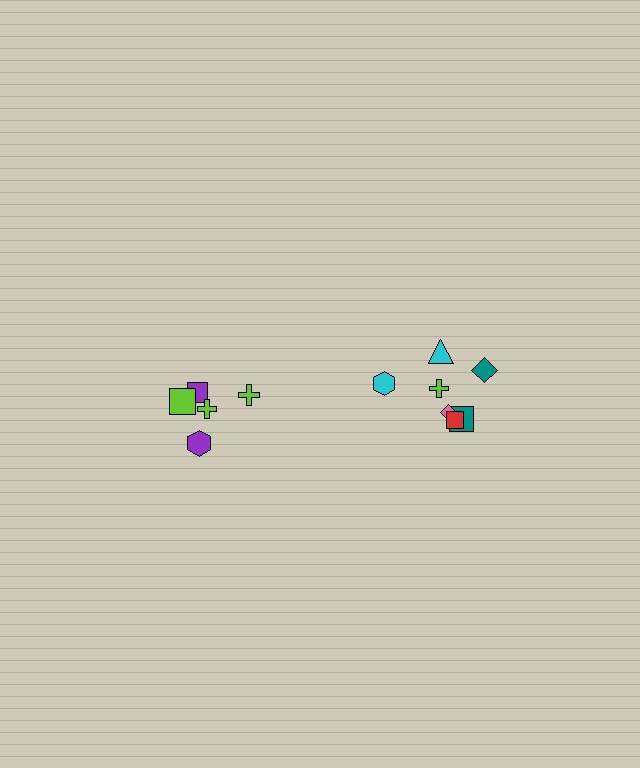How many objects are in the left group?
There are 5 objects.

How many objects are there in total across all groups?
There are 12 objects.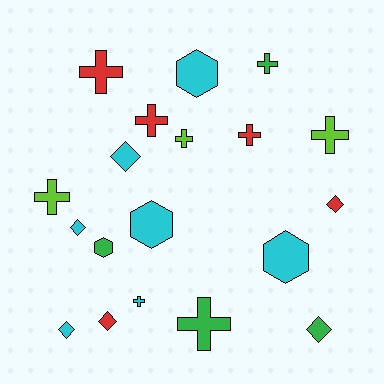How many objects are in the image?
There are 19 objects.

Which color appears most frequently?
Cyan, with 7 objects.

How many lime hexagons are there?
There are no lime hexagons.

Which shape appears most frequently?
Cross, with 9 objects.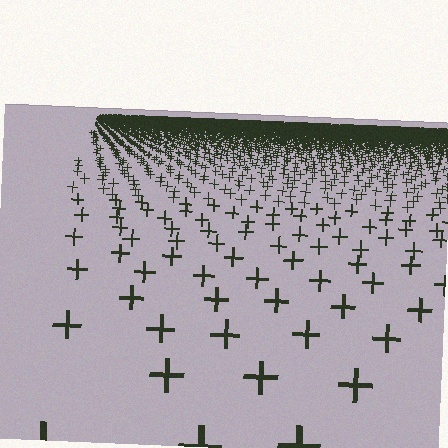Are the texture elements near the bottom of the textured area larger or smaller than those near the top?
Larger. Near the bottom, elements are closer to the viewer and appear at a bigger on-screen size.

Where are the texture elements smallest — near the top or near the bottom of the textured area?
Near the top.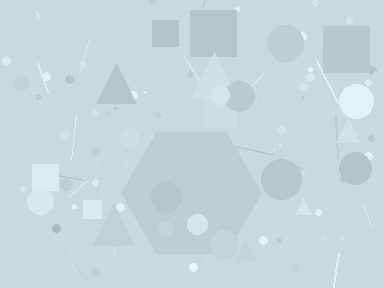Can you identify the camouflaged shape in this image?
The camouflaged shape is a hexagon.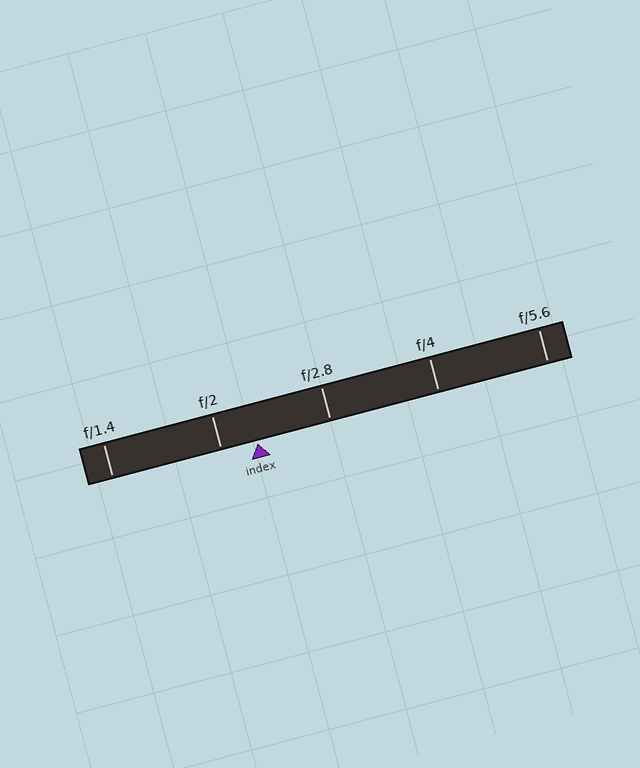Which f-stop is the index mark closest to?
The index mark is closest to f/2.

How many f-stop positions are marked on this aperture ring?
There are 5 f-stop positions marked.